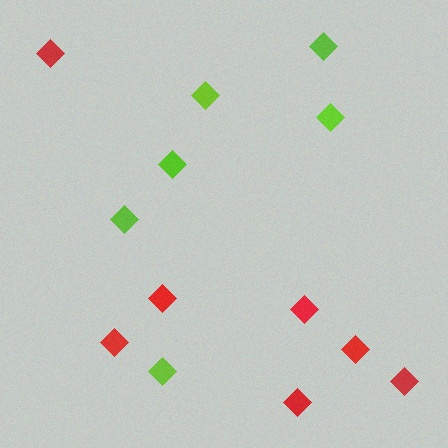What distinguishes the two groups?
There are 2 groups: one group of lime diamonds (6) and one group of red diamonds (7).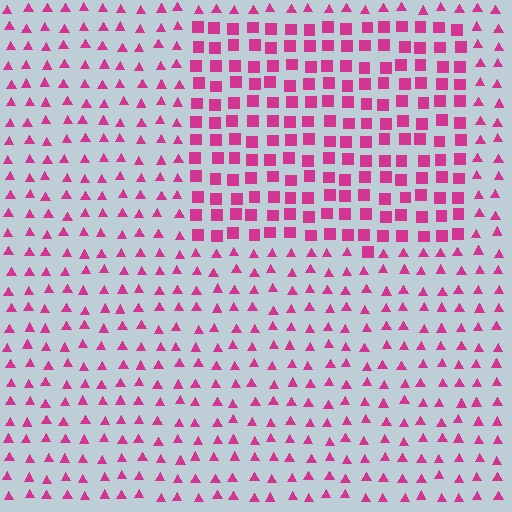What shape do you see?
I see a rectangle.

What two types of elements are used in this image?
The image uses squares inside the rectangle region and triangles outside it.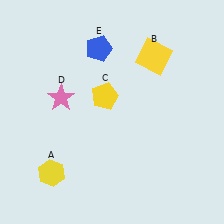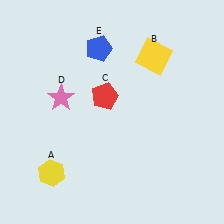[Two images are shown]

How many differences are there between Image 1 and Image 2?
There is 1 difference between the two images.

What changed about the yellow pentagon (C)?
In Image 1, C is yellow. In Image 2, it changed to red.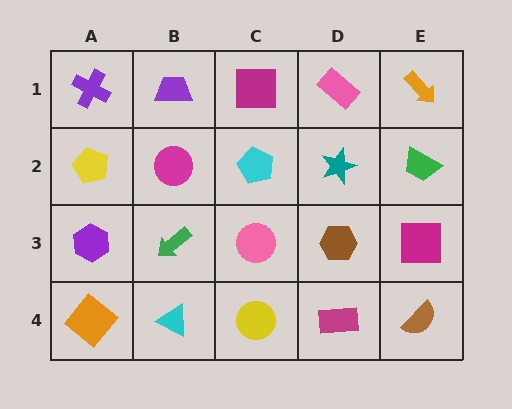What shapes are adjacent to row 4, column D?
A brown hexagon (row 3, column D), a yellow circle (row 4, column C), a brown semicircle (row 4, column E).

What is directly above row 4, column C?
A pink circle.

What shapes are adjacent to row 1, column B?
A magenta circle (row 2, column B), a purple cross (row 1, column A), a magenta square (row 1, column C).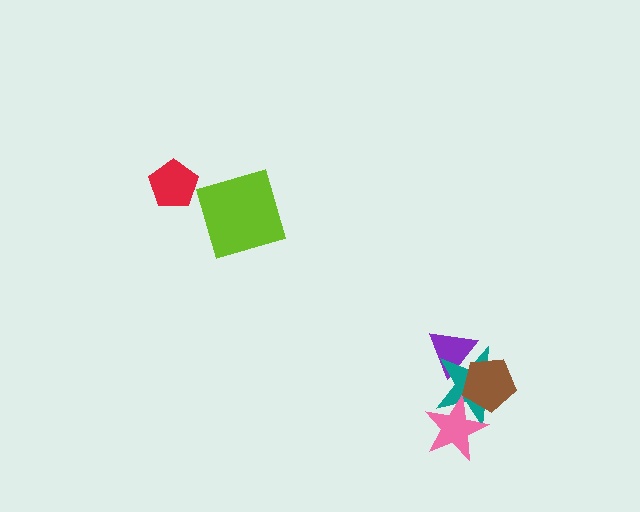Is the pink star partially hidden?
Yes, it is partially covered by another shape.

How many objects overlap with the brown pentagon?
3 objects overlap with the brown pentagon.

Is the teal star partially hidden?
Yes, it is partially covered by another shape.